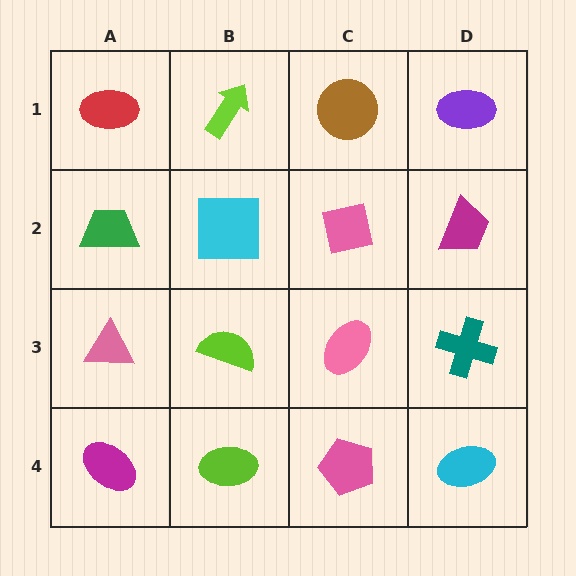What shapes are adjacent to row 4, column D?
A teal cross (row 3, column D), a pink pentagon (row 4, column C).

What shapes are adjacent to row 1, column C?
A pink square (row 2, column C), a lime arrow (row 1, column B), a purple ellipse (row 1, column D).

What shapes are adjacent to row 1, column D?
A magenta trapezoid (row 2, column D), a brown circle (row 1, column C).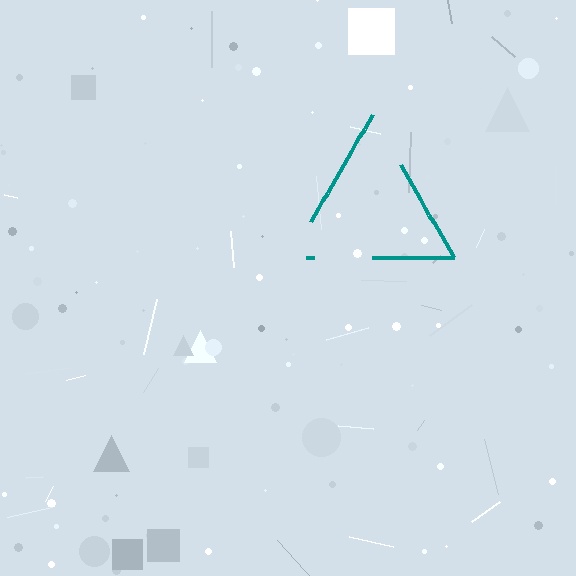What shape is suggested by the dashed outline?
The dashed outline suggests a triangle.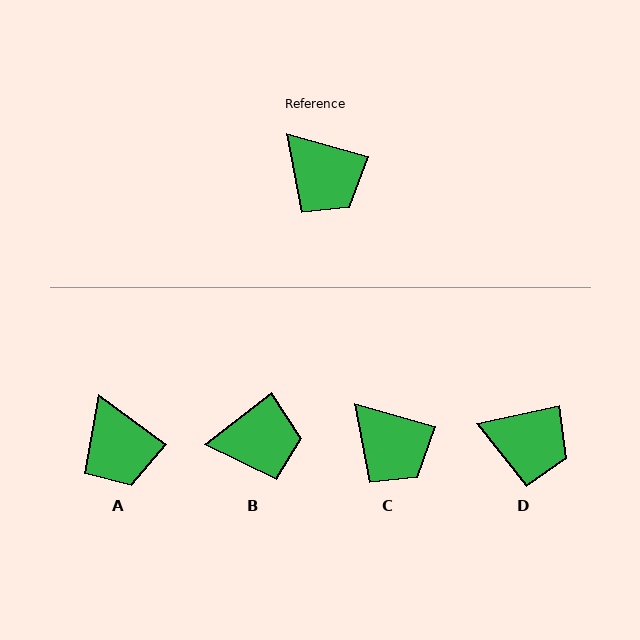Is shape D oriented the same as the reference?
No, it is off by about 28 degrees.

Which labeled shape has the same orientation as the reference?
C.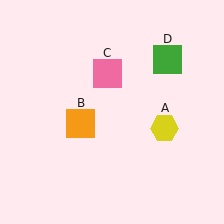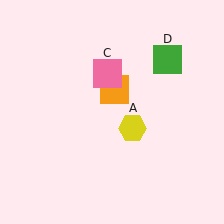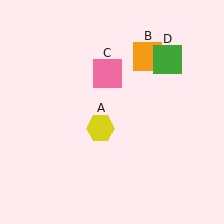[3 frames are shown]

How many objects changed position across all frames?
2 objects changed position: yellow hexagon (object A), orange square (object B).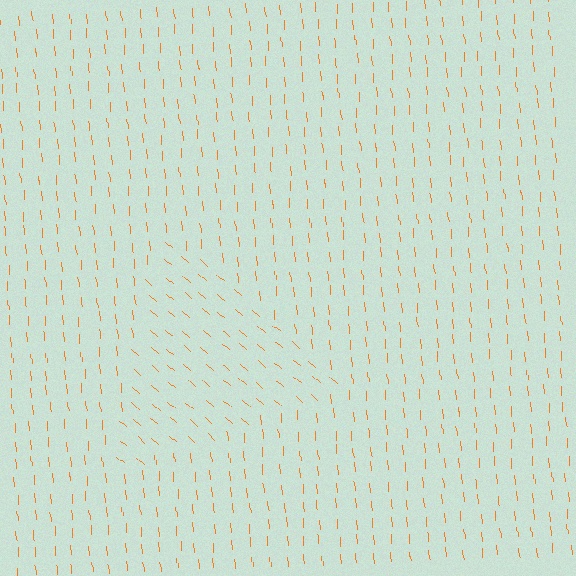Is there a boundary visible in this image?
Yes, there is a texture boundary formed by a change in line orientation.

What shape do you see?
I see a triangle.